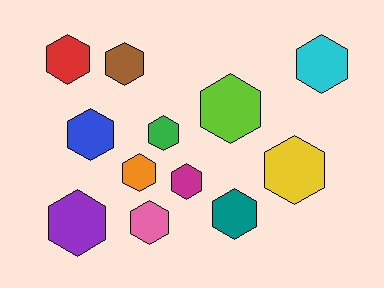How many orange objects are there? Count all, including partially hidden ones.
There is 1 orange object.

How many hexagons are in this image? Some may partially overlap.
There are 12 hexagons.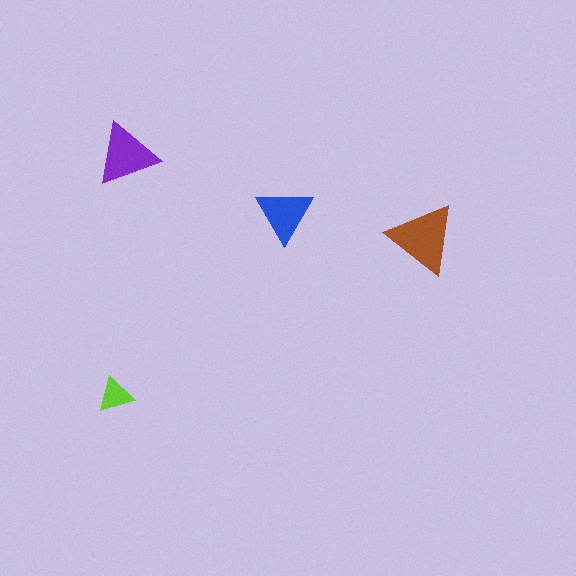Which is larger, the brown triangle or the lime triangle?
The brown one.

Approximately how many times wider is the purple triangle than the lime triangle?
About 1.5 times wider.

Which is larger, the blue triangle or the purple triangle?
The purple one.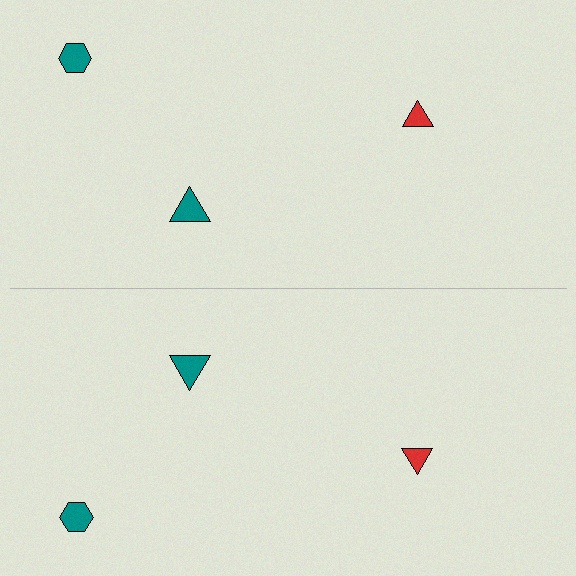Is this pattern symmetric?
Yes, this pattern has bilateral (reflection) symmetry.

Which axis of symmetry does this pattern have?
The pattern has a horizontal axis of symmetry running through the center of the image.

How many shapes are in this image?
There are 6 shapes in this image.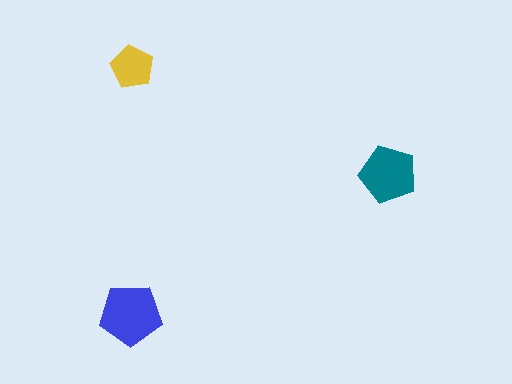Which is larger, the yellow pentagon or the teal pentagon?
The teal one.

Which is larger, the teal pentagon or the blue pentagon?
The blue one.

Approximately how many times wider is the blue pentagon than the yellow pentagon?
About 1.5 times wider.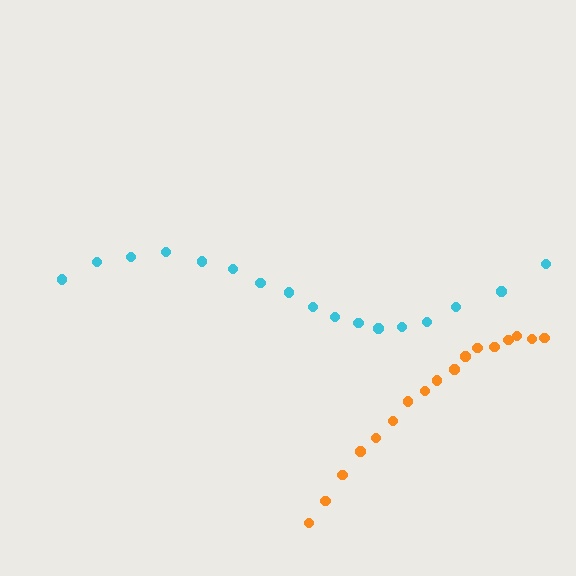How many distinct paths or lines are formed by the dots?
There are 2 distinct paths.